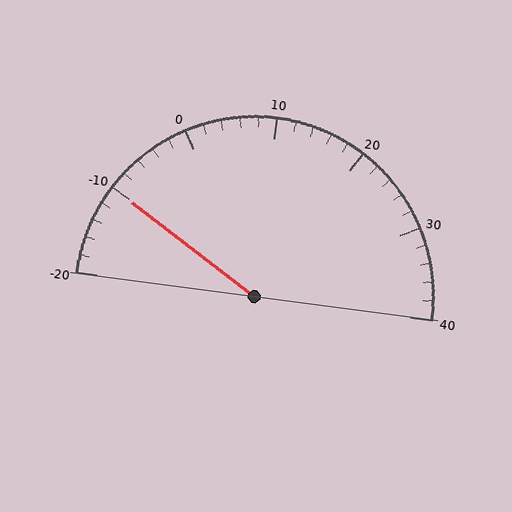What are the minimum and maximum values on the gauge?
The gauge ranges from -20 to 40.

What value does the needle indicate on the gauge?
The needle indicates approximately -10.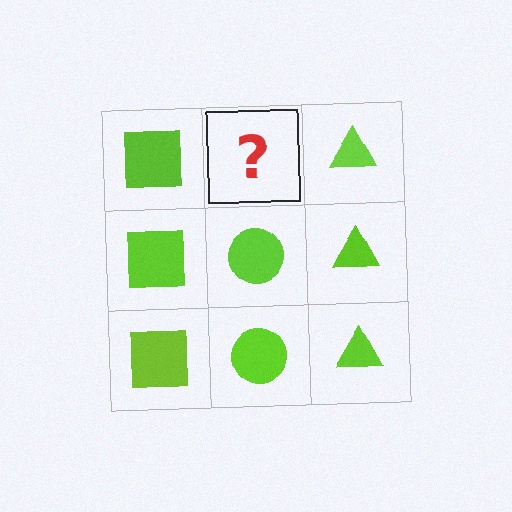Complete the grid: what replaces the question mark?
The question mark should be replaced with a lime circle.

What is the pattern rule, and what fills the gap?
The rule is that each column has a consistent shape. The gap should be filled with a lime circle.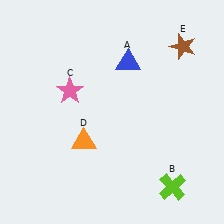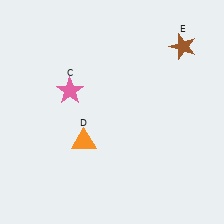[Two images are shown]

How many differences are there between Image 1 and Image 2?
There are 2 differences between the two images.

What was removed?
The blue triangle (A), the lime cross (B) were removed in Image 2.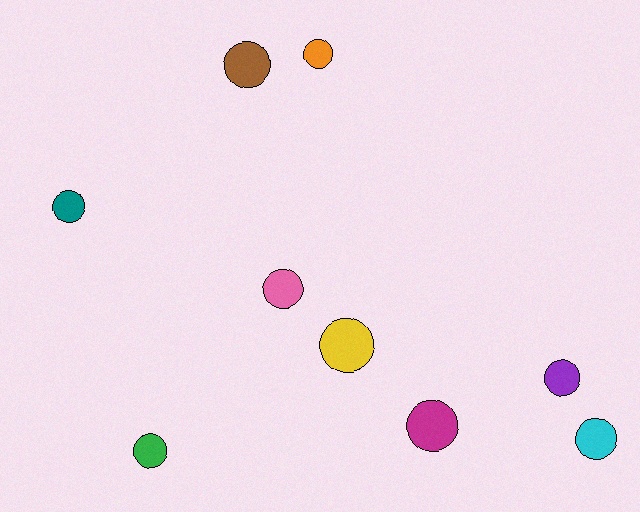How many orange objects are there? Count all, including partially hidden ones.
There is 1 orange object.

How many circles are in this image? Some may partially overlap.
There are 9 circles.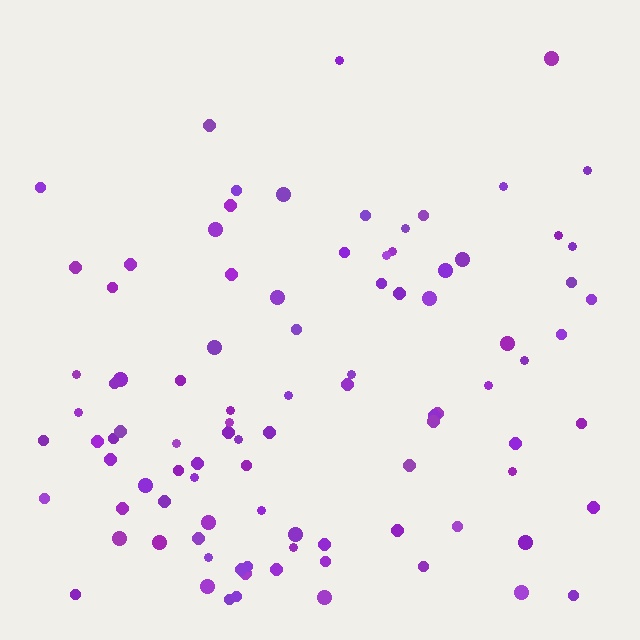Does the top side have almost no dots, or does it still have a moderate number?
Still a moderate number, just noticeably fewer than the bottom.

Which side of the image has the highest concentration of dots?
The bottom.